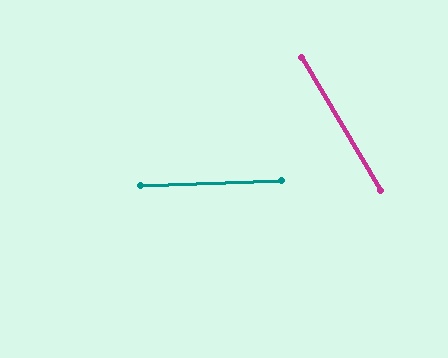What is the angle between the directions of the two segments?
Approximately 61 degrees.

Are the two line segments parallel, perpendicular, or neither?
Neither parallel nor perpendicular — they differ by about 61°.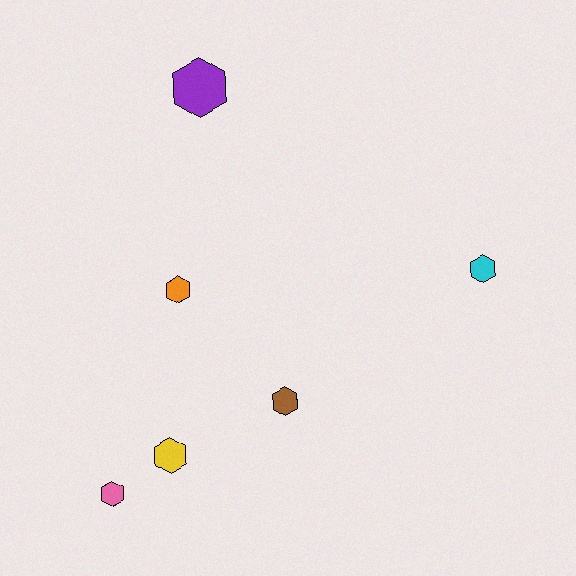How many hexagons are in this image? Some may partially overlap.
There are 6 hexagons.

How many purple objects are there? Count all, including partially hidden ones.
There is 1 purple object.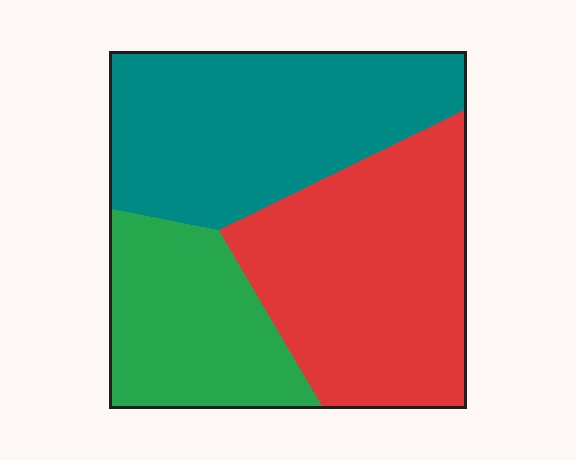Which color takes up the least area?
Green, at roughly 25%.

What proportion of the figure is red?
Red takes up between a third and a half of the figure.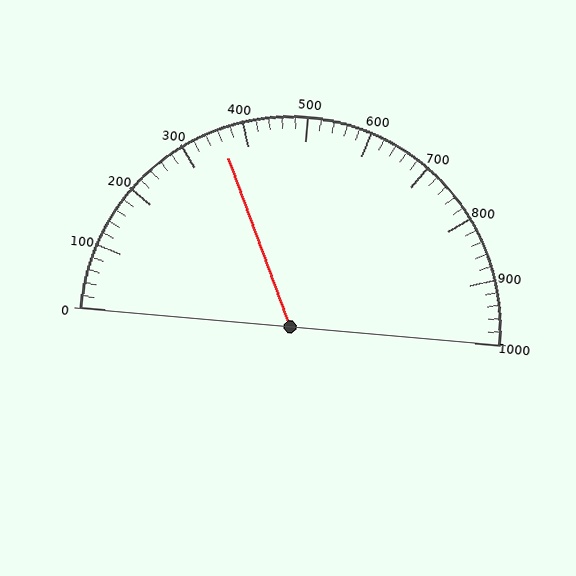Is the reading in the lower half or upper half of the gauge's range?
The reading is in the lower half of the range (0 to 1000).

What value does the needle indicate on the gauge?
The needle indicates approximately 360.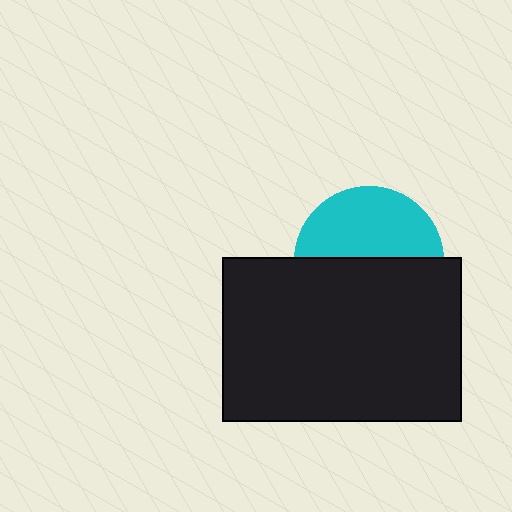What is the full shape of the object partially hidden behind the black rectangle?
The partially hidden object is a cyan circle.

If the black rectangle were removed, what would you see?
You would see the complete cyan circle.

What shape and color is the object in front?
The object in front is a black rectangle.